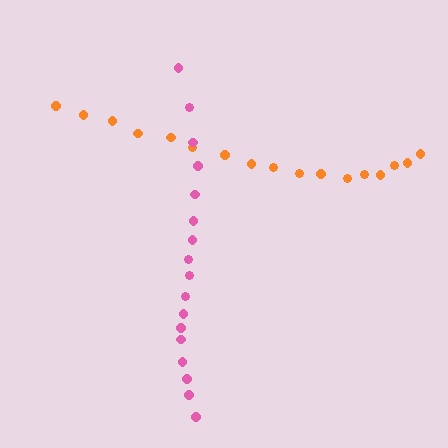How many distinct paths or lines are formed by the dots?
There are 2 distinct paths.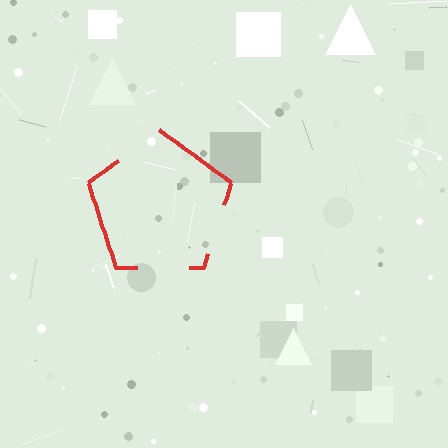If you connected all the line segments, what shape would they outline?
They would outline a pentagon.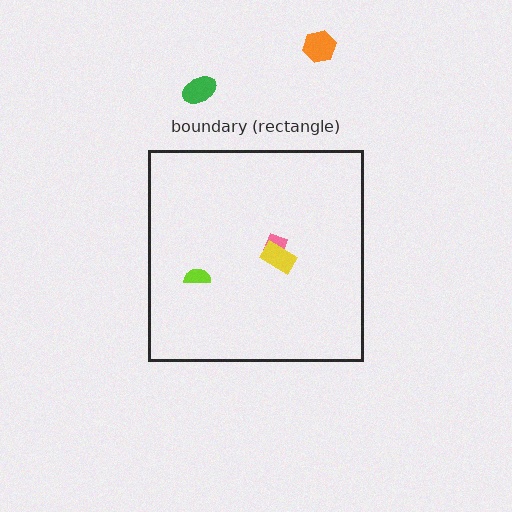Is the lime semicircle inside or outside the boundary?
Inside.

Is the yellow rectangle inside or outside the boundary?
Inside.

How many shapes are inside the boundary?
3 inside, 2 outside.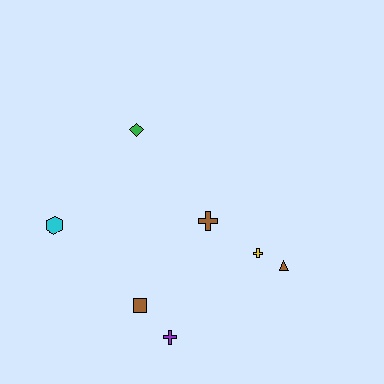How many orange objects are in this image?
There are no orange objects.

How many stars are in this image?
There are no stars.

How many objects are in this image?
There are 7 objects.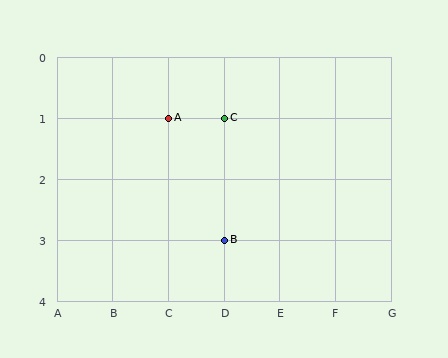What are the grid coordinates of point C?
Point C is at grid coordinates (D, 1).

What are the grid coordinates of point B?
Point B is at grid coordinates (D, 3).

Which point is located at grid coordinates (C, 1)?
Point A is at (C, 1).